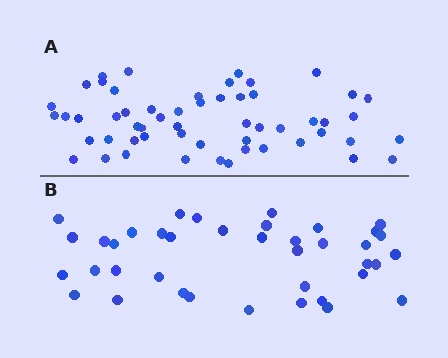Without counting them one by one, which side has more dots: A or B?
Region A (the top region) has more dots.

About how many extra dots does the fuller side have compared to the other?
Region A has approximately 15 more dots than region B.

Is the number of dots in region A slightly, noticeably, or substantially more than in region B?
Region A has noticeably more, but not dramatically so. The ratio is roughly 1.4 to 1.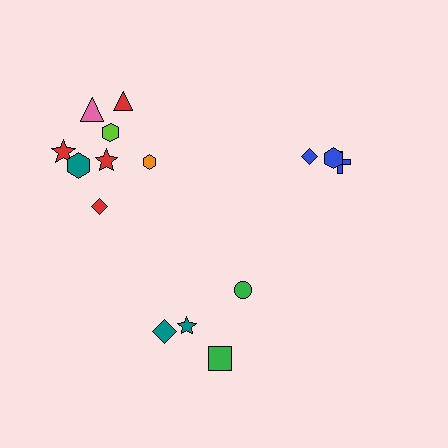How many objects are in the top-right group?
There are 3 objects.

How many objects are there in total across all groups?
There are 15 objects.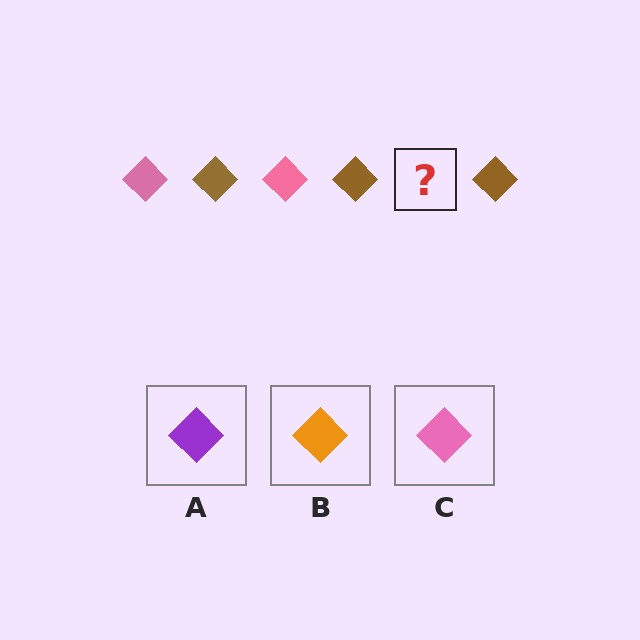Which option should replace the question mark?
Option C.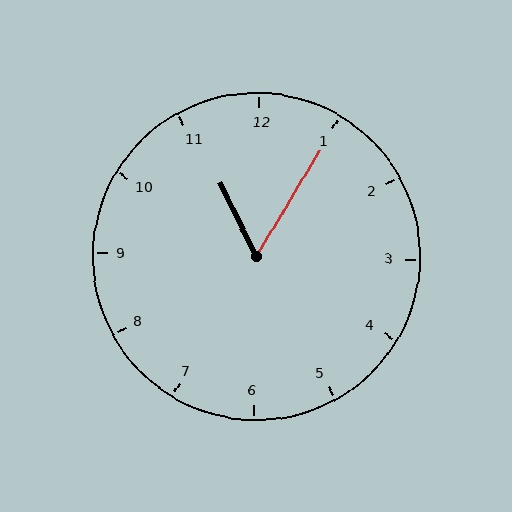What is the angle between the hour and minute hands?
Approximately 58 degrees.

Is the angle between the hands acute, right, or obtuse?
It is acute.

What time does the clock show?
11:05.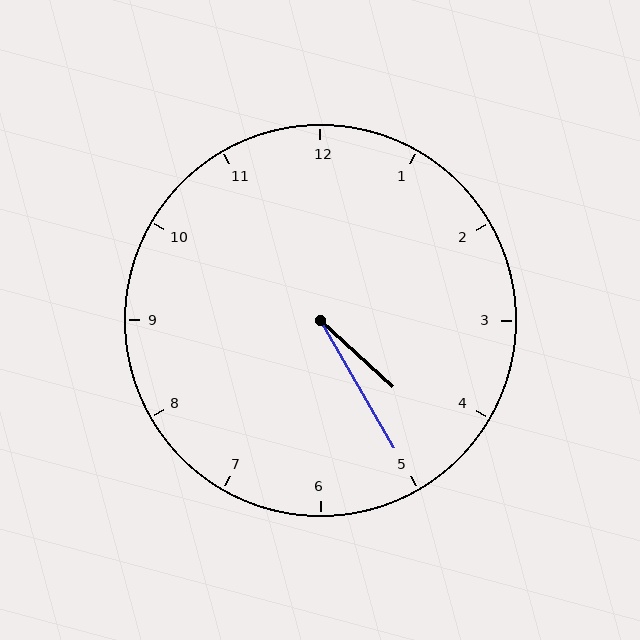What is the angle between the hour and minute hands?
Approximately 18 degrees.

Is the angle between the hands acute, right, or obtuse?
It is acute.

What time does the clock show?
4:25.